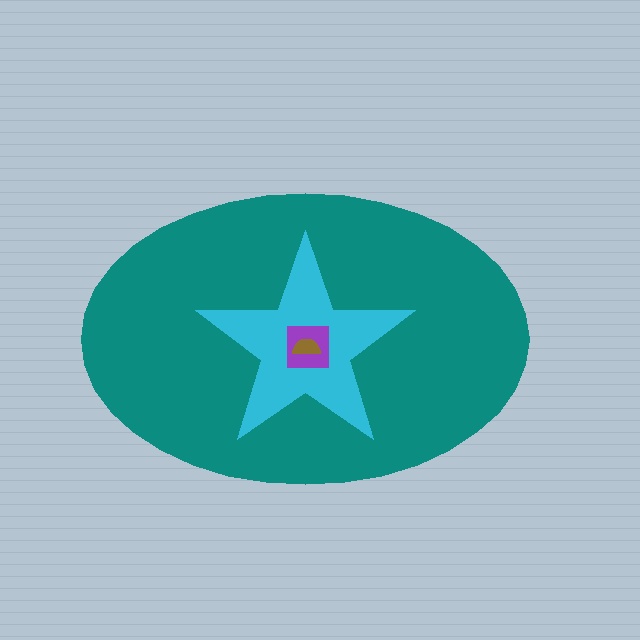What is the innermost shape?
The brown semicircle.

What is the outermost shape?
The teal ellipse.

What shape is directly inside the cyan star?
The purple square.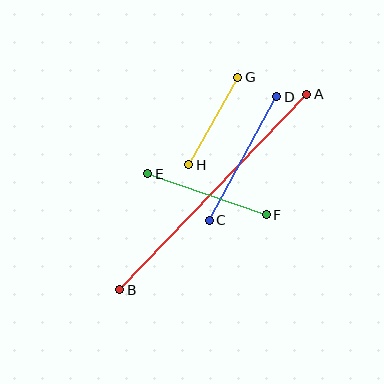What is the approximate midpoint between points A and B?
The midpoint is at approximately (213, 192) pixels.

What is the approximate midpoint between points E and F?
The midpoint is at approximately (207, 194) pixels.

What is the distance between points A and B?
The distance is approximately 271 pixels.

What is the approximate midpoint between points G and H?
The midpoint is at approximately (213, 121) pixels.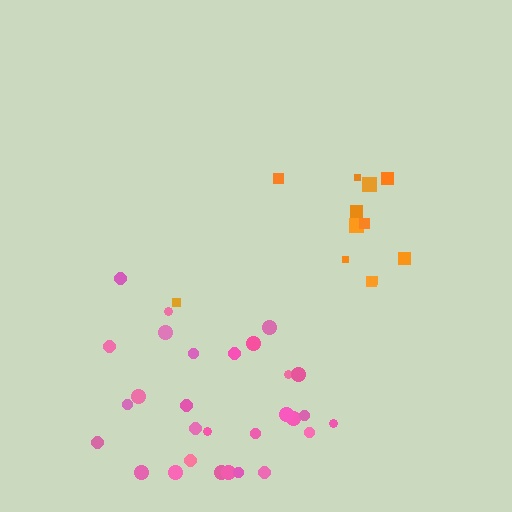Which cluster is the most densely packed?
Pink.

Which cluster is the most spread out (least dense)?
Orange.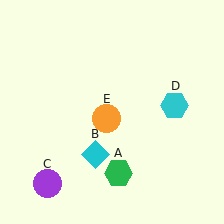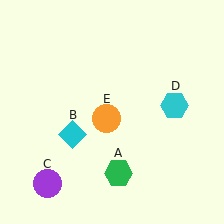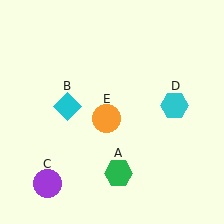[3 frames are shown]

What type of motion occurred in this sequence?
The cyan diamond (object B) rotated clockwise around the center of the scene.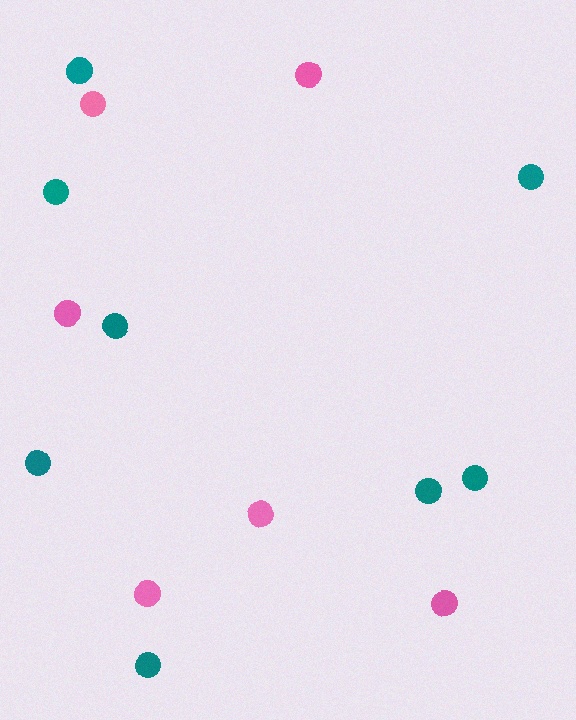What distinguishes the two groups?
There are 2 groups: one group of pink circles (6) and one group of teal circles (8).